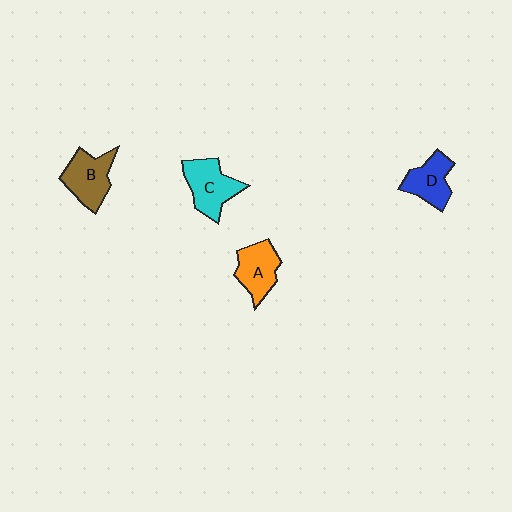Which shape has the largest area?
Shape C (cyan).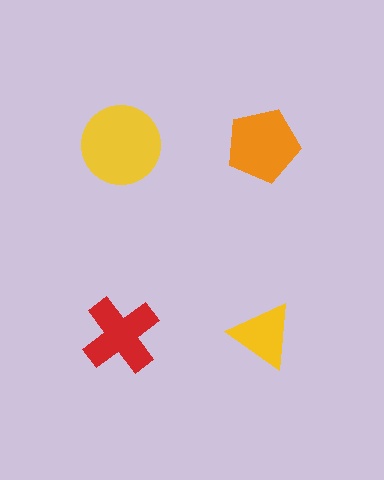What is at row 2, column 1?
A red cross.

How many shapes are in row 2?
2 shapes.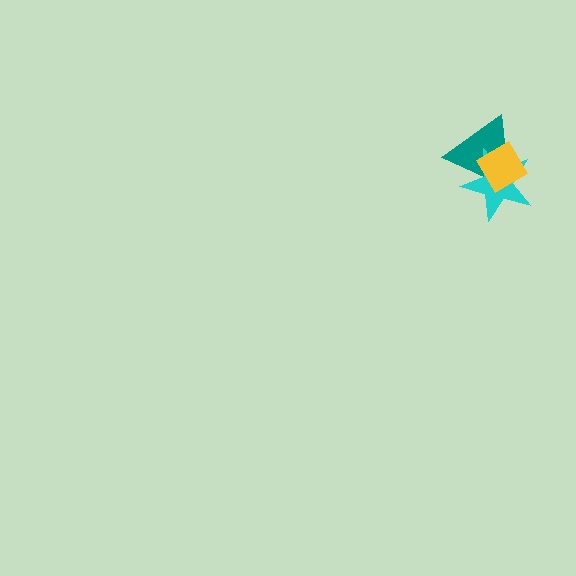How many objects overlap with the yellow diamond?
2 objects overlap with the yellow diamond.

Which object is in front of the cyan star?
The yellow diamond is in front of the cyan star.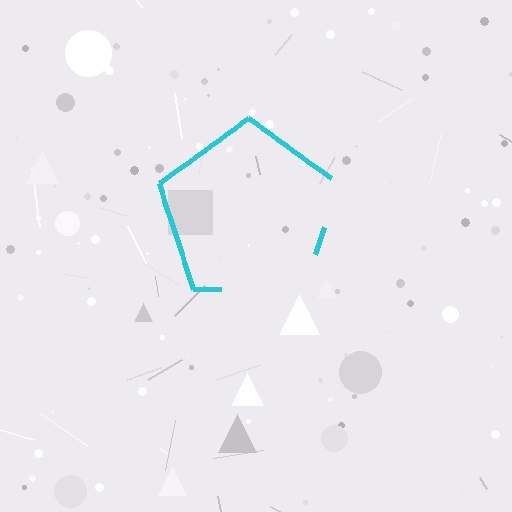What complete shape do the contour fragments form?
The contour fragments form a pentagon.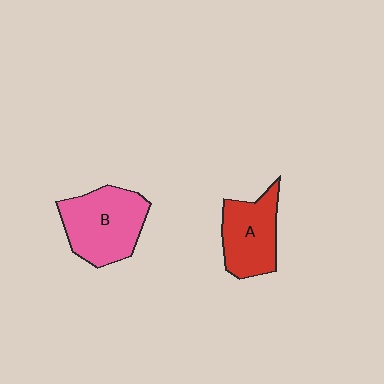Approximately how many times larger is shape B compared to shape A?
Approximately 1.2 times.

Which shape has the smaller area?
Shape A (red).